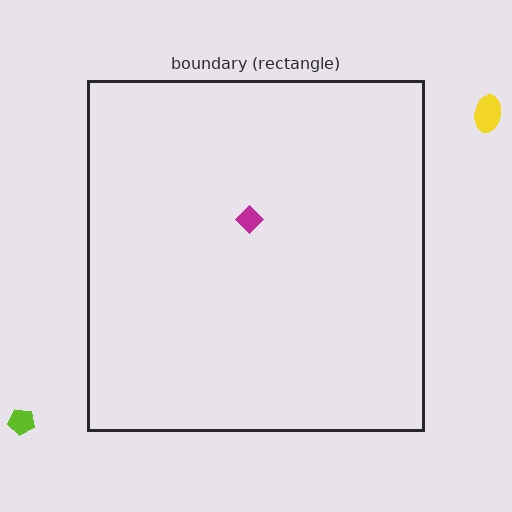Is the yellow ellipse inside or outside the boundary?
Outside.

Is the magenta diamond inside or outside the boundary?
Inside.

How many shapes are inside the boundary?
1 inside, 2 outside.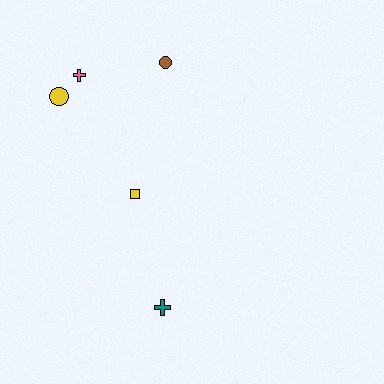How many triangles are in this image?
There are no triangles.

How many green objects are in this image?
There are no green objects.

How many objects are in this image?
There are 5 objects.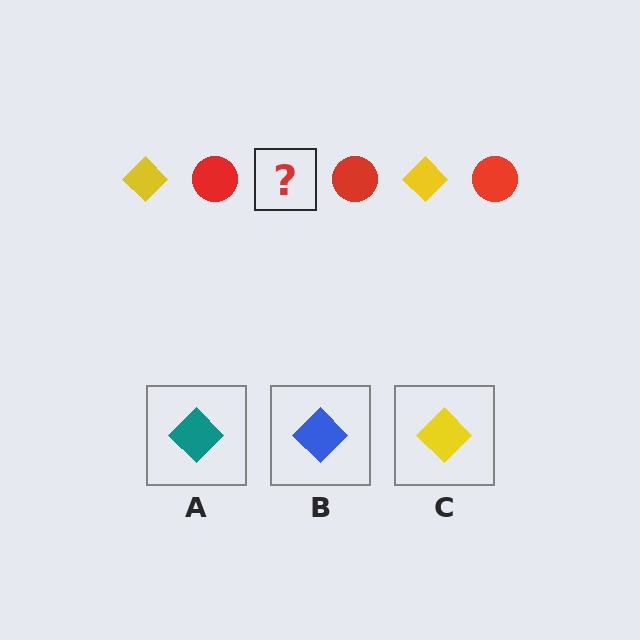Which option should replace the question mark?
Option C.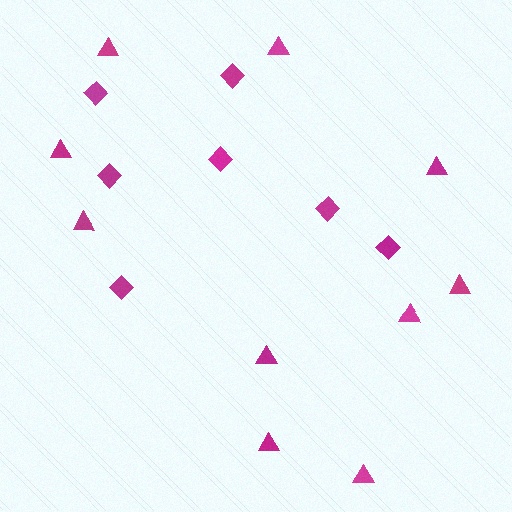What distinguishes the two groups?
There are 2 groups: one group of diamonds (7) and one group of triangles (10).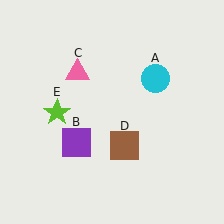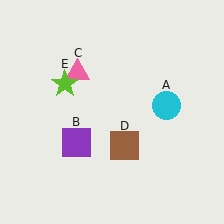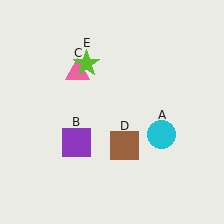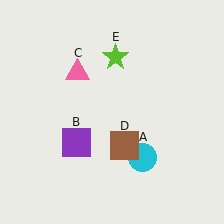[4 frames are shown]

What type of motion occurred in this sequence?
The cyan circle (object A), lime star (object E) rotated clockwise around the center of the scene.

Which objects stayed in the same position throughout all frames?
Purple square (object B) and pink triangle (object C) and brown square (object D) remained stationary.